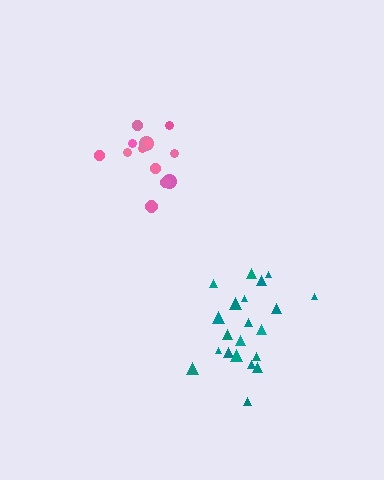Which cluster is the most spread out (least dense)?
Teal.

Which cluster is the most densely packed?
Pink.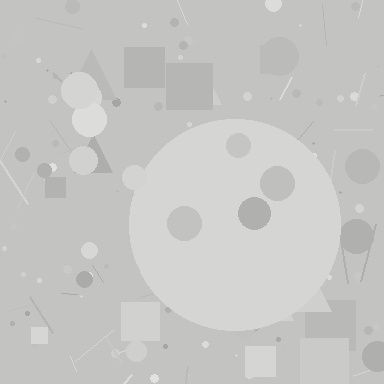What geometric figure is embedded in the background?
A circle is embedded in the background.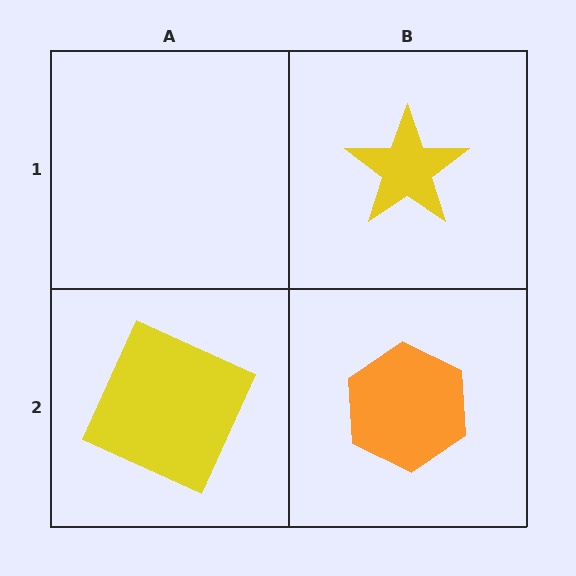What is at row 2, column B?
An orange hexagon.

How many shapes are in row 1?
1 shape.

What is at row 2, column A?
A yellow square.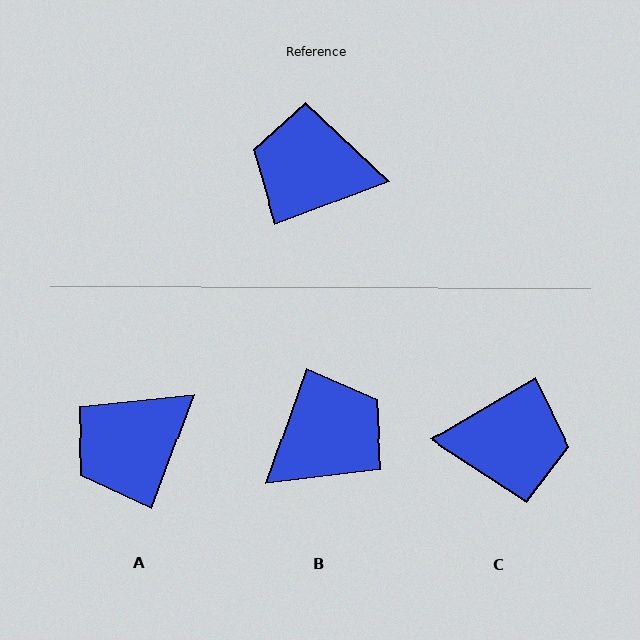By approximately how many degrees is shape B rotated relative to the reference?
Approximately 130 degrees clockwise.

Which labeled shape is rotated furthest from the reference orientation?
C, about 170 degrees away.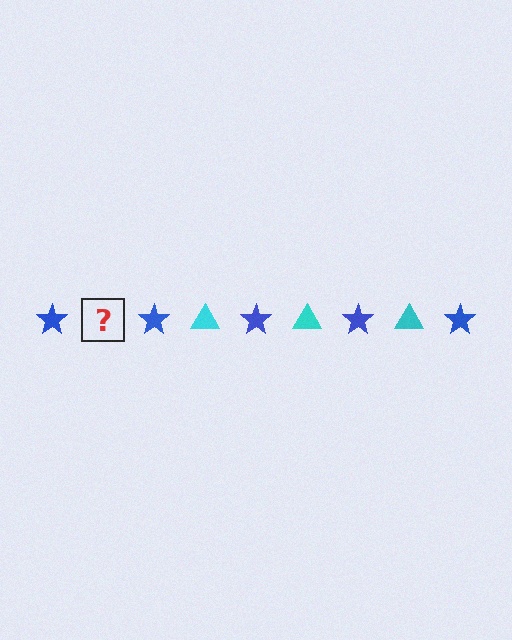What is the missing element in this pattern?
The missing element is a cyan triangle.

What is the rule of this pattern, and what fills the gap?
The rule is that the pattern alternates between blue star and cyan triangle. The gap should be filled with a cyan triangle.